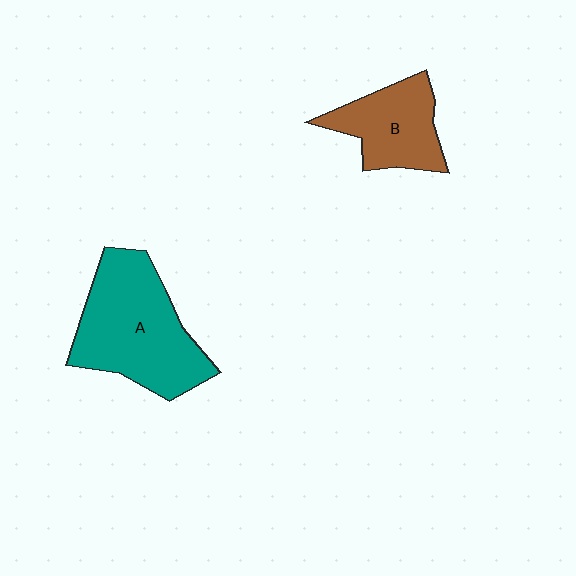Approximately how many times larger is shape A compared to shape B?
Approximately 1.7 times.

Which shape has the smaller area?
Shape B (brown).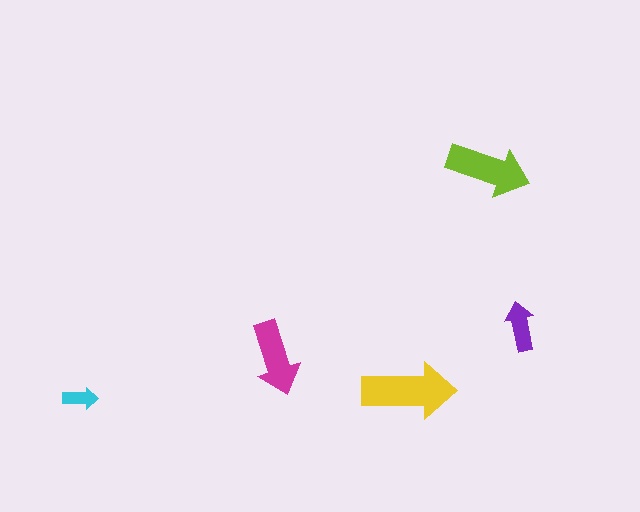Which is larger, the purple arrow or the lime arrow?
The lime one.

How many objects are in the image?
There are 5 objects in the image.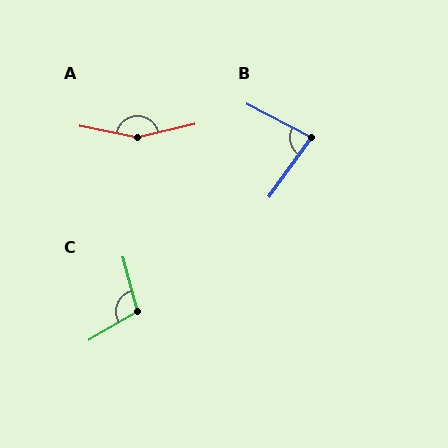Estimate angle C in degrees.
Approximately 105 degrees.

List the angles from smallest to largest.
B (82°), C (105°), A (156°).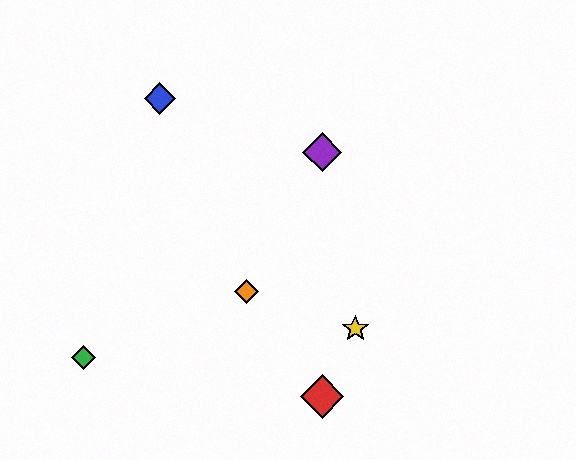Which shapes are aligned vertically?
The red diamond, the purple diamond are aligned vertically.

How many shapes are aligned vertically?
2 shapes (the red diamond, the purple diamond) are aligned vertically.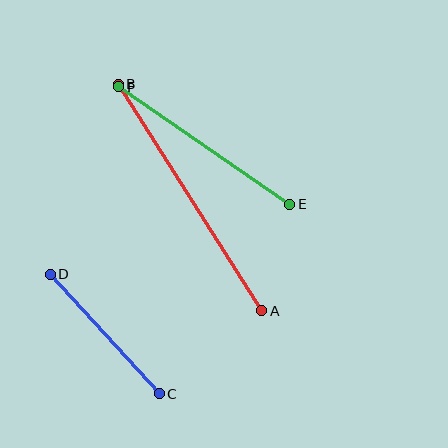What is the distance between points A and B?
The distance is approximately 268 pixels.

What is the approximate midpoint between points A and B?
The midpoint is at approximately (190, 198) pixels.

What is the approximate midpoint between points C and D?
The midpoint is at approximately (105, 334) pixels.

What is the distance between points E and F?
The distance is approximately 207 pixels.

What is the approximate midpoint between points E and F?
The midpoint is at approximately (204, 146) pixels.